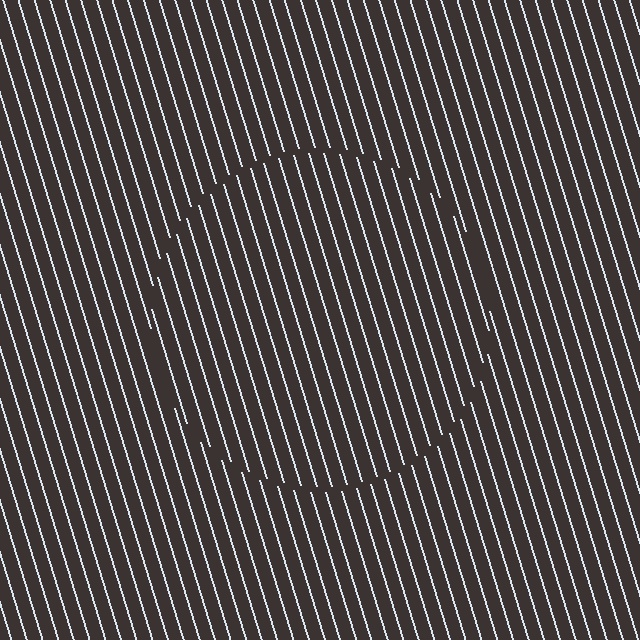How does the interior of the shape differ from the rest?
The interior of the shape contains the same grating, shifted by half a period — the contour is defined by the phase discontinuity where line-ends from the inner and outer gratings abut.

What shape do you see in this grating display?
An illusory circle. The interior of the shape contains the same grating, shifted by half a period — the contour is defined by the phase discontinuity where line-ends from the inner and outer gratings abut.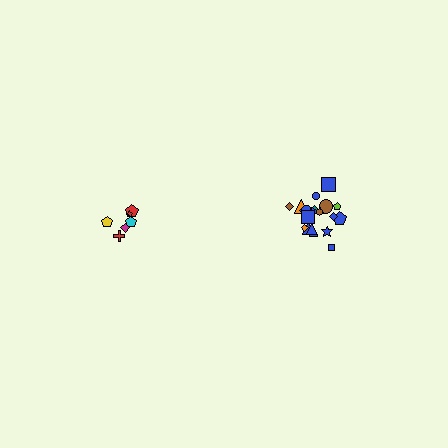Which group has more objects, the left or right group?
The right group.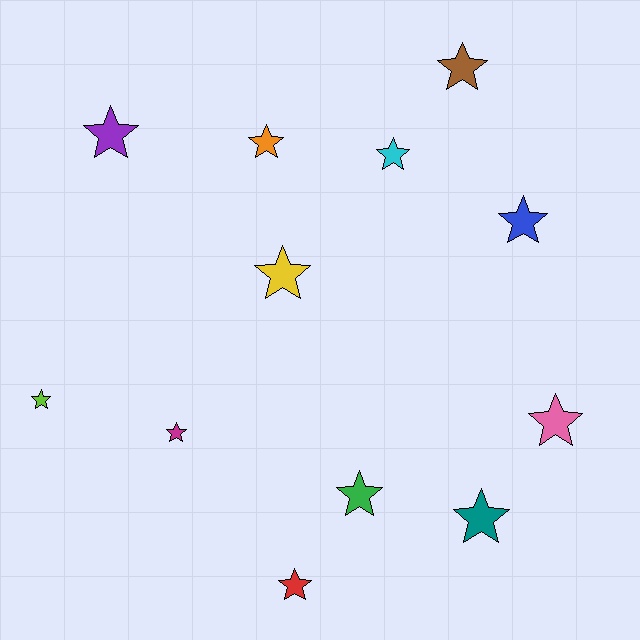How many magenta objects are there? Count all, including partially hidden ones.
There is 1 magenta object.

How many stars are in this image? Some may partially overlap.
There are 12 stars.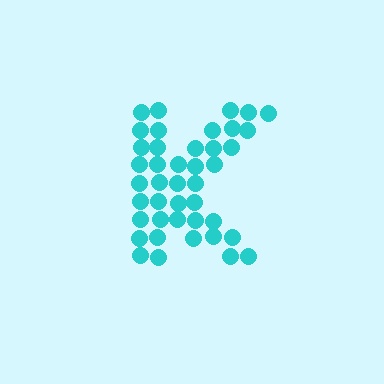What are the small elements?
The small elements are circles.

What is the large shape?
The large shape is the letter K.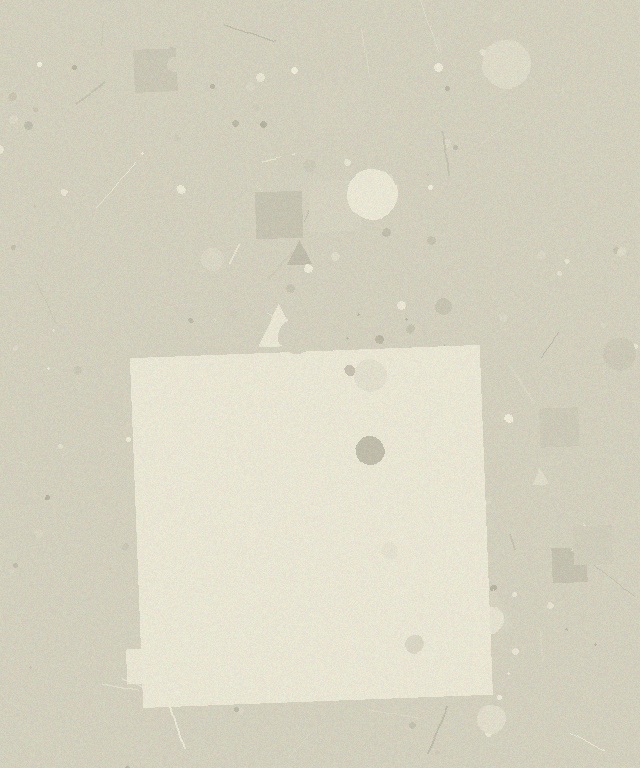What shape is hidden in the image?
A square is hidden in the image.